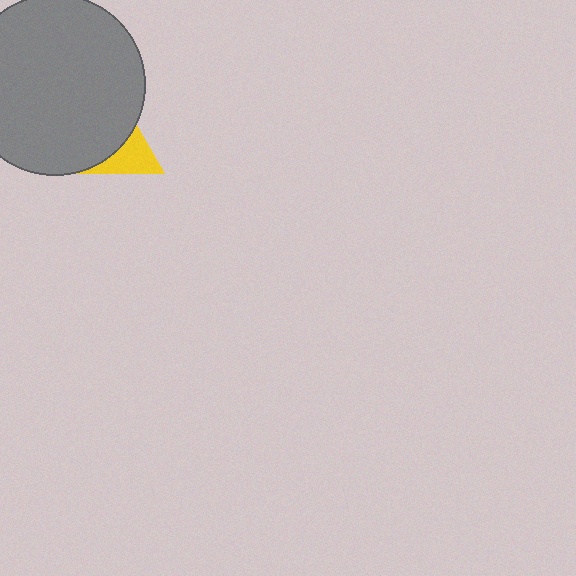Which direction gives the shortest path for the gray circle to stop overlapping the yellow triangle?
Moving toward the upper-left gives the shortest separation.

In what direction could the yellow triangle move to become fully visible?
The yellow triangle could move toward the lower-right. That would shift it out from behind the gray circle entirely.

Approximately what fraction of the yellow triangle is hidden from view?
Roughly 51% of the yellow triangle is hidden behind the gray circle.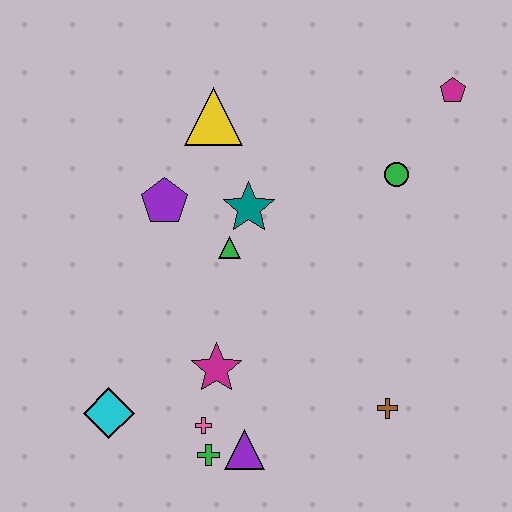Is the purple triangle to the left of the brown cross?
Yes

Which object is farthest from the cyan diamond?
The magenta pentagon is farthest from the cyan diamond.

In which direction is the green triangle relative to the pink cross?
The green triangle is above the pink cross.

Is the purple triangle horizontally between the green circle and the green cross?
Yes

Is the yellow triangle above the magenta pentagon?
No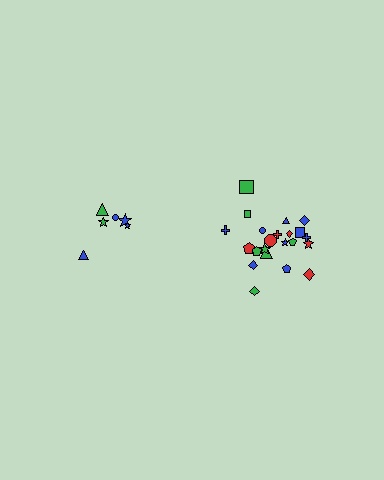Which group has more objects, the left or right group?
The right group.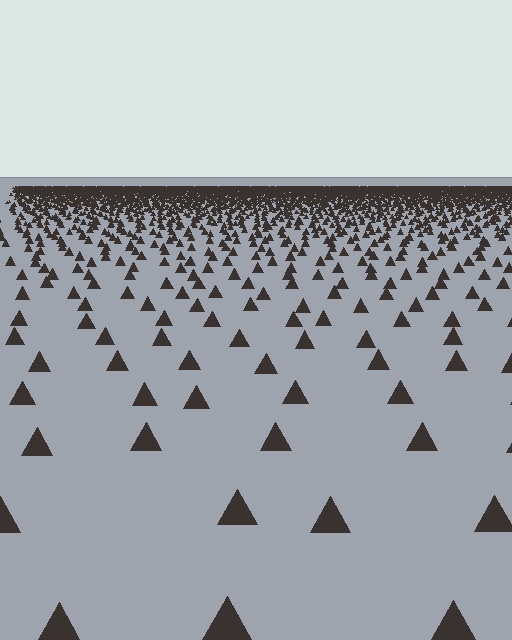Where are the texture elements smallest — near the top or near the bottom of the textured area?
Near the top.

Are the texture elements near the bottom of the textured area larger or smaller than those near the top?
Larger. Near the bottom, elements are closer to the viewer and appear at a bigger on-screen size.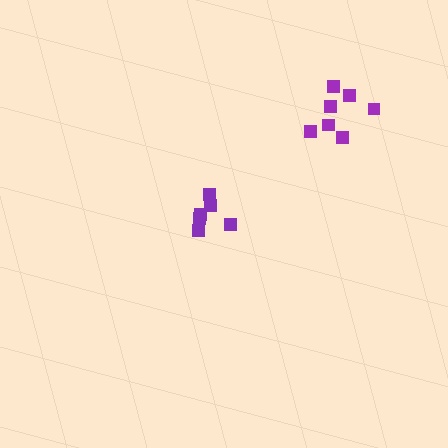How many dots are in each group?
Group 1: 7 dots, Group 2: 6 dots (13 total).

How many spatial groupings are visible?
There are 2 spatial groupings.